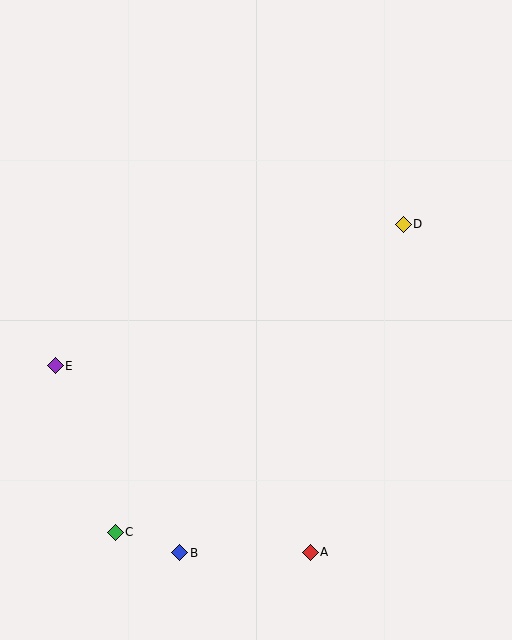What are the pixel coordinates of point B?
Point B is at (180, 553).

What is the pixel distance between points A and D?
The distance between A and D is 341 pixels.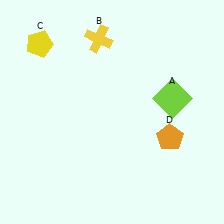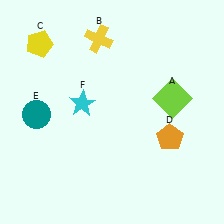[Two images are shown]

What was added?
A teal circle (E), a cyan star (F) were added in Image 2.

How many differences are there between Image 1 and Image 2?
There are 2 differences between the two images.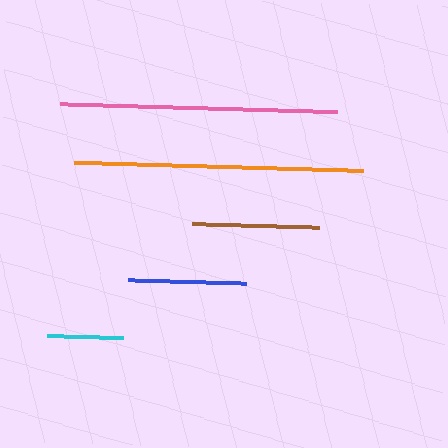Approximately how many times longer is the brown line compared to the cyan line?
The brown line is approximately 1.7 times the length of the cyan line.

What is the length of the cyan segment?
The cyan segment is approximately 76 pixels long.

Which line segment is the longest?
The orange line is the longest at approximately 289 pixels.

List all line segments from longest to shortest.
From longest to shortest: orange, pink, brown, blue, cyan.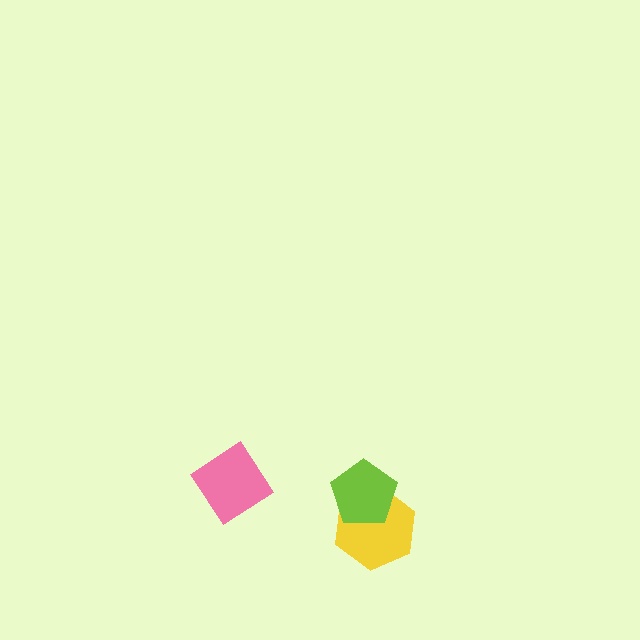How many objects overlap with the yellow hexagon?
1 object overlaps with the yellow hexagon.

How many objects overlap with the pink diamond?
0 objects overlap with the pink diamond.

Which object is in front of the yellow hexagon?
The lime pentagon is in front of the yellow hexagon.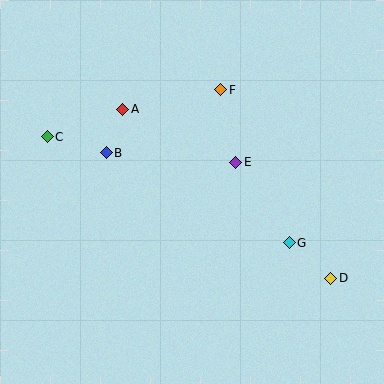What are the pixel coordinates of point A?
Point A is at (123, 109).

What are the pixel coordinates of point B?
Point B is at (106, 153).